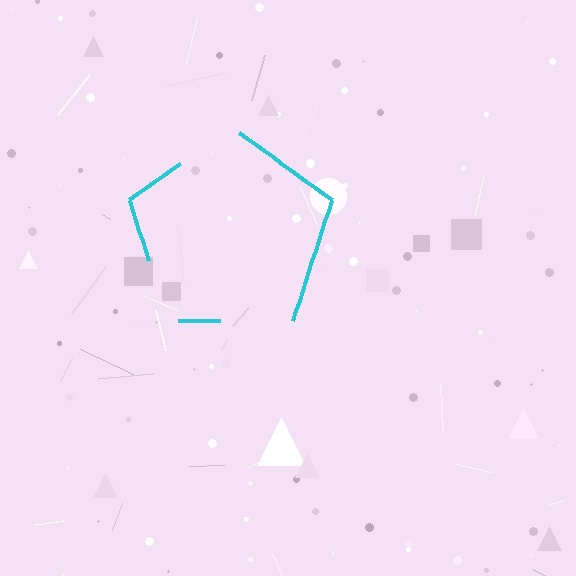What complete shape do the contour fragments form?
The contour fragments form a pentagon.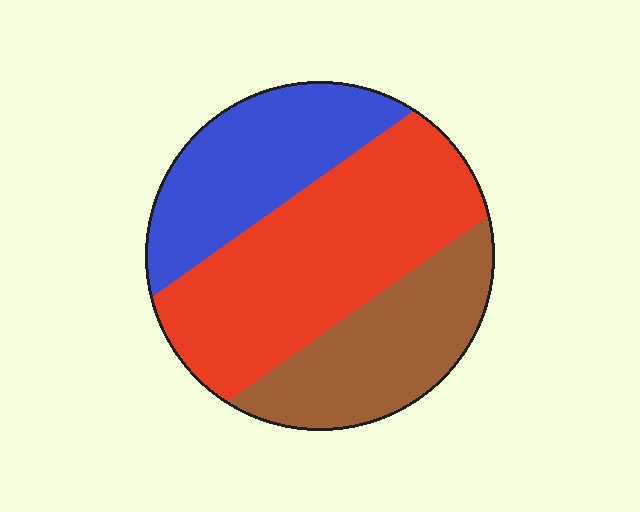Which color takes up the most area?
Red, at roughly 45%.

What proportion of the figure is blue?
Blue covers 27% of the figure.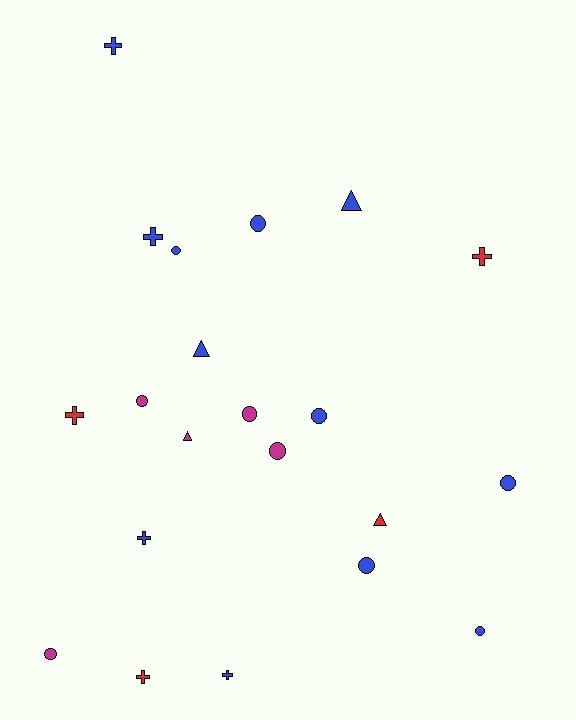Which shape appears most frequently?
Circle, with 10 objects.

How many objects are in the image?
There are 21 objects.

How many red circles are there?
There are no red circles.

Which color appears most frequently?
Blue, with 12 objects.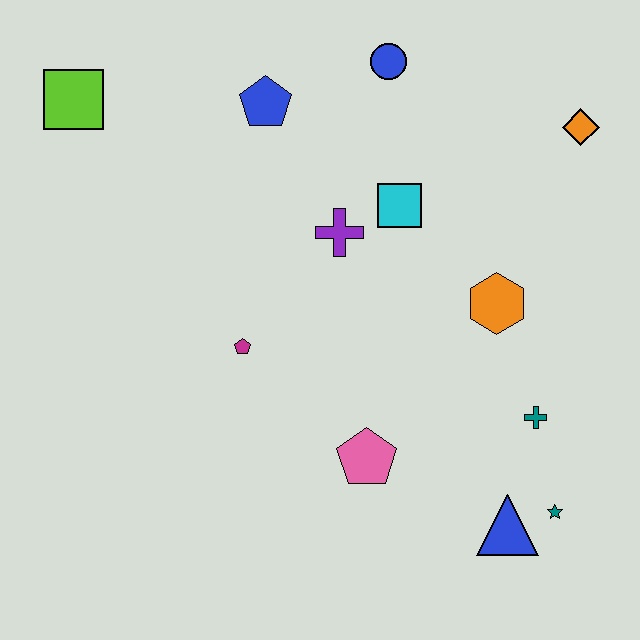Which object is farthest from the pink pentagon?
The lime square is farthest from the pink pentagon.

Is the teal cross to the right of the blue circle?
Yes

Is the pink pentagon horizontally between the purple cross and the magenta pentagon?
No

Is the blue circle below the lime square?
No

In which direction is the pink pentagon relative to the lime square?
The pink pentagon is below the lime square.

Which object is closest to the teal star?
The blue triangle is closest to the teal star.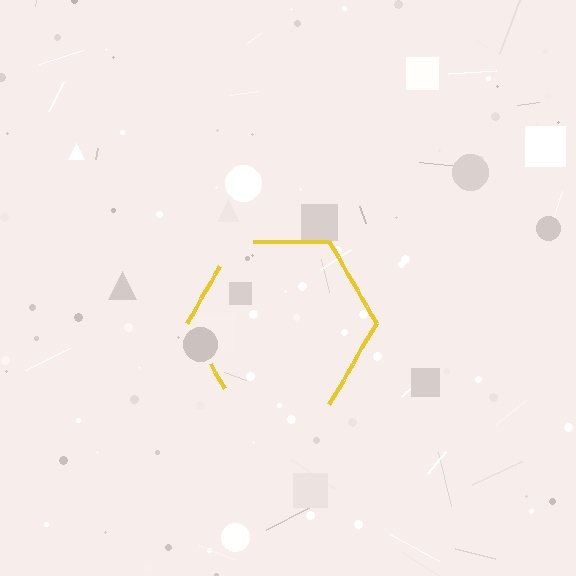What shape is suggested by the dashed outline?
The dashed outline suggests a hexagon.